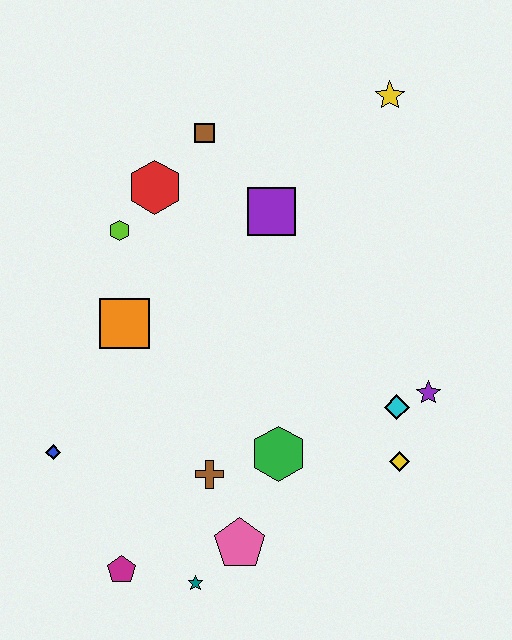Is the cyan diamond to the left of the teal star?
No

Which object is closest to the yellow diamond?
The cyan diamond is closest to the yellow diamond.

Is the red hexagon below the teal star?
No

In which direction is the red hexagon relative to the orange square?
The red hexagon is above the orange square.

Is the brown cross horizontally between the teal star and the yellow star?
Yes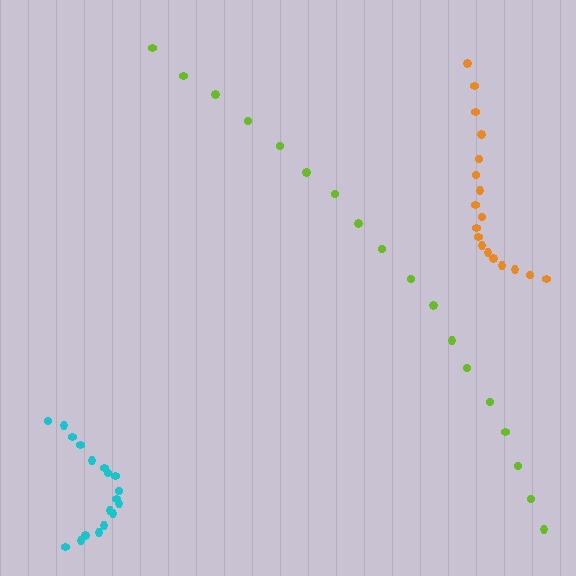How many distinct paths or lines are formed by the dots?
There are 3 distinct paths.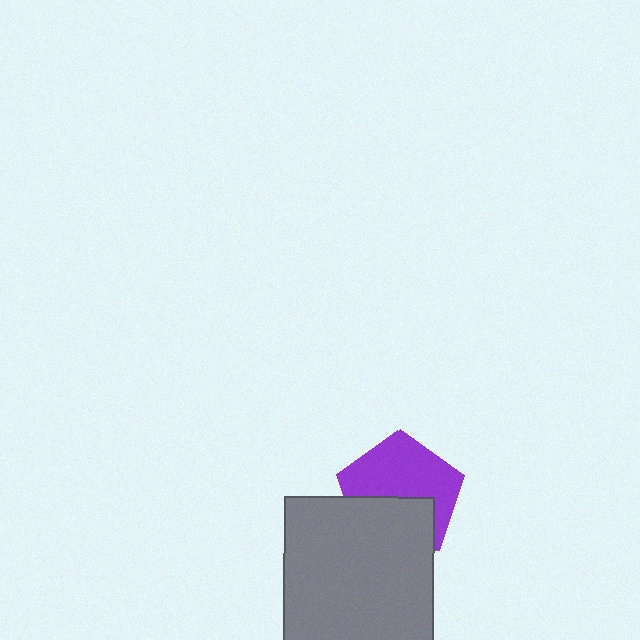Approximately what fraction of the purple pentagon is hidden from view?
Roughly 41% of the purple pentagon is hidden behind the gray square.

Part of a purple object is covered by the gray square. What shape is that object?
It is a pentagon.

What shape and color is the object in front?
The object in front is a gray square.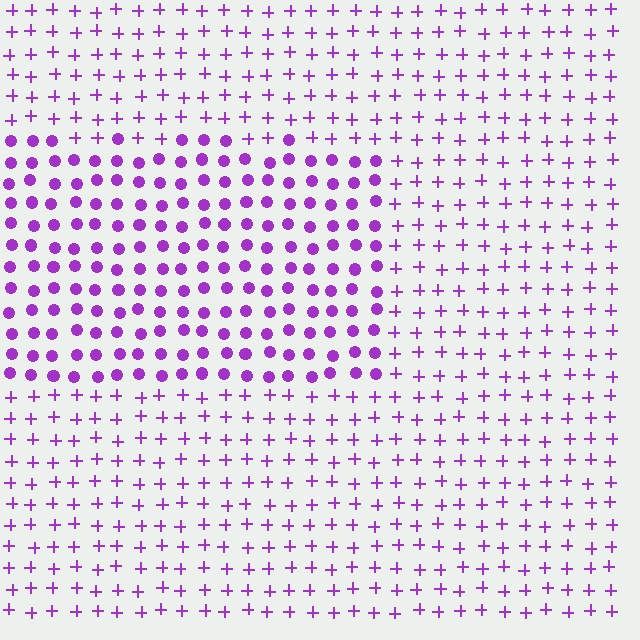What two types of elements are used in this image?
The image uses circles inside the rectangle region and plus signs outside it.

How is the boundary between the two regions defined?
The boundary is defined by a change in element shape: circles inside vs. plus signs outside. All elements share the same color and spacing.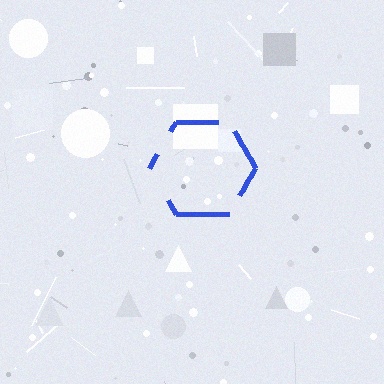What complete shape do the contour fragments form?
The contour fragments form a hexagon.